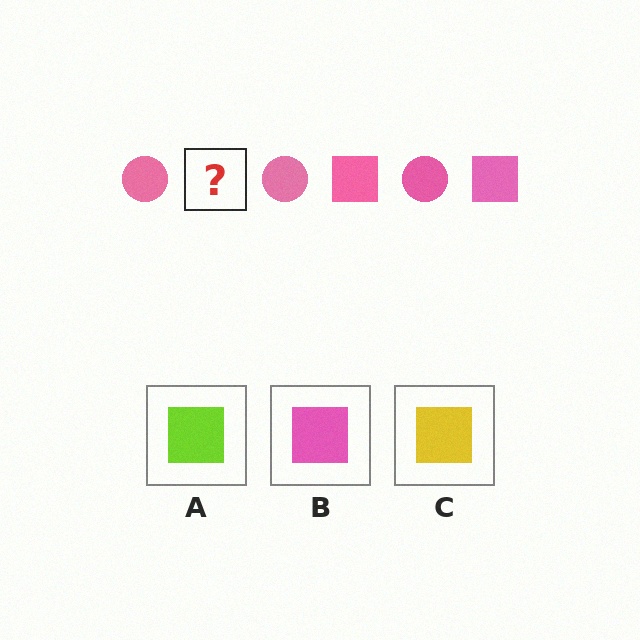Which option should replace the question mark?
Option B.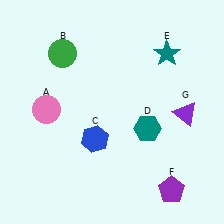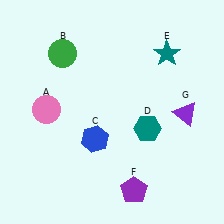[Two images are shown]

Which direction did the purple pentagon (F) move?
The purple pentagon (F) moved left.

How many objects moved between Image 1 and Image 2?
1 object moved between the two images.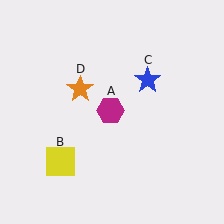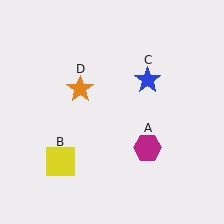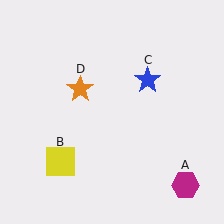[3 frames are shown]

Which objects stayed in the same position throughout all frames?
Yellow square (object B) and blue star (object C) and orange star (object D) remained stationary.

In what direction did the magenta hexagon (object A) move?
The magenta hexagon (object A) moved down and to the right.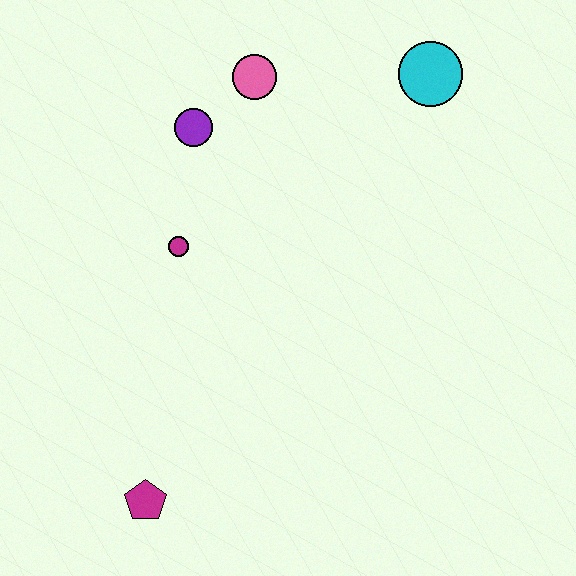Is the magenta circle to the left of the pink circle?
Yes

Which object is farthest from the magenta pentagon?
The cyan circle is farthest from the magenta pentagon.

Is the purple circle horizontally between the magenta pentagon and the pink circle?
Yes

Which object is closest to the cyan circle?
The pink circle is closest to the cyan circle.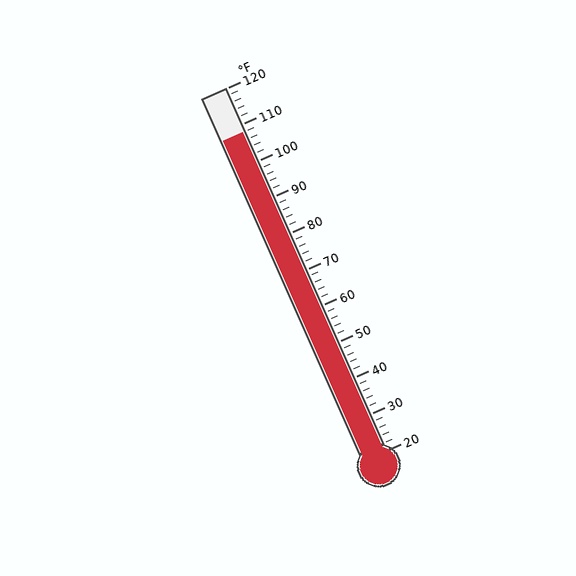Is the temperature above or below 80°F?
The temperature is above 80°F.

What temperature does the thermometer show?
The thermometer shows approximately 108°F.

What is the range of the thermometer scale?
The thermometer scale ranges from 20°F to 120°F.